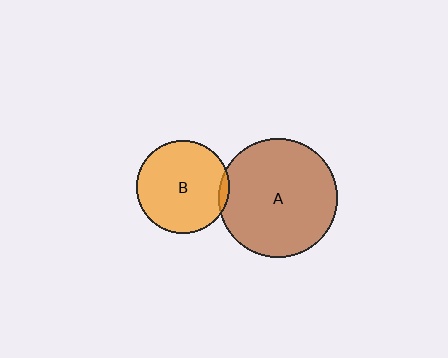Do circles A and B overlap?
Yes.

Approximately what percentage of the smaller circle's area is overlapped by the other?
Approximately 5%.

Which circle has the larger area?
Circle A (brown).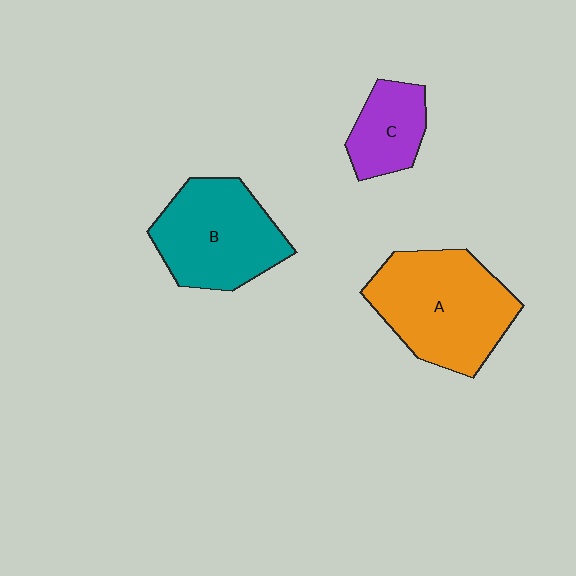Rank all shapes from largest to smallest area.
From largest to smallest: A (orange), B (teal), C (purple).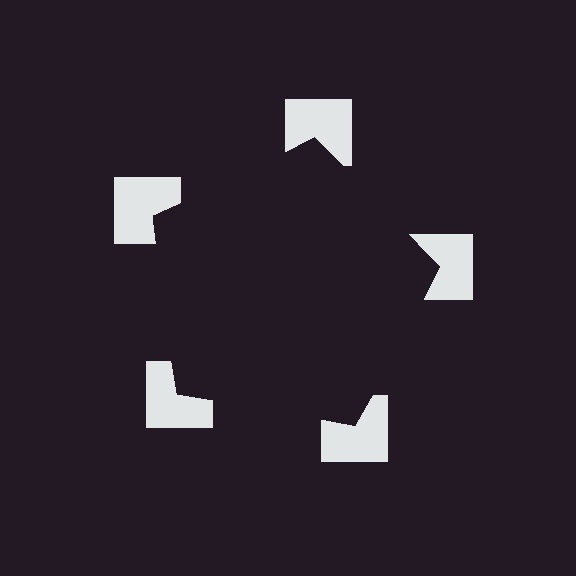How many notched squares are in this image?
There are 5 — one at each vertex of the illusory pentagon.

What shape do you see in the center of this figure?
An illusory pentagon — its edges are inferred from the aligned wedge cuts in the notched squares, not physically drawn.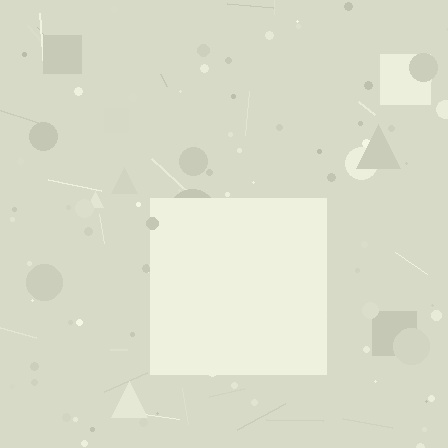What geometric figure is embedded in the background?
A square is embedded in the background.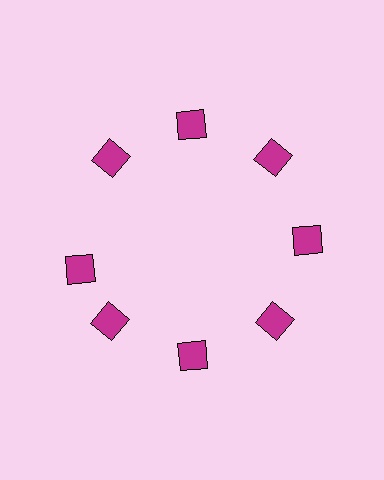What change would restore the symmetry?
The symmetry would be restored by rotating it back into even spacing with its neighbors so that all 8 squares sit at equal angles and equal distance from the center.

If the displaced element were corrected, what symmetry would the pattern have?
It would have 8-fold rotational symmetry — the pattern would map onto itself every 45 degrees.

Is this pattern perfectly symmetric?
No. The 8 magenta squares are arranged in a ring, but one element near the 9 o'clock position is rotated out of alignment along the ring, breaking the 8-fold rotational symmetry.